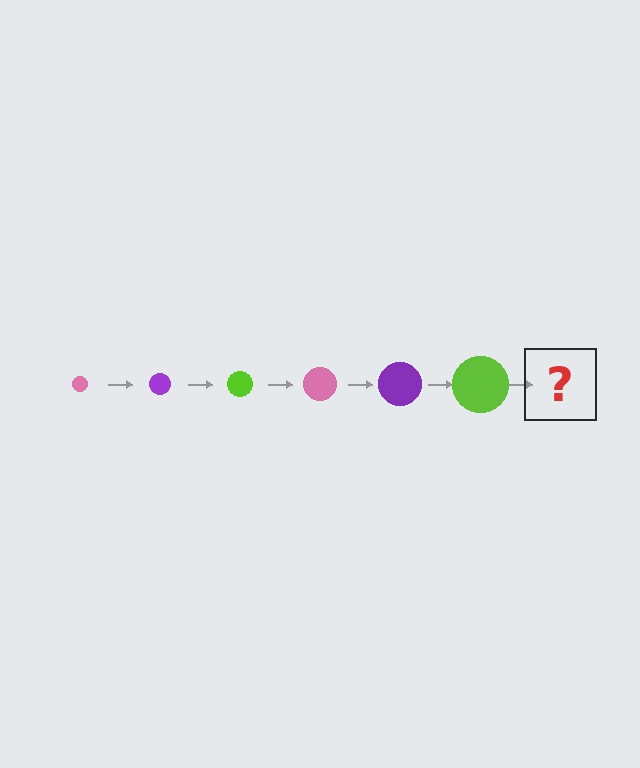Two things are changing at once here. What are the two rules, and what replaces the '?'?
The two rules are that the circle grows larger each step and the color cycles through pink, purple, and lime. The '?' should be a pink circle, larger than the previous one.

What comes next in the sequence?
The next element should be a pink circle, larger than the previous one.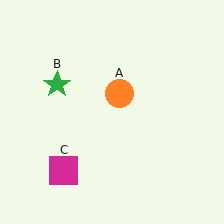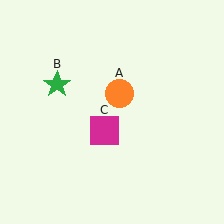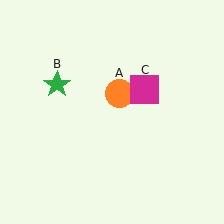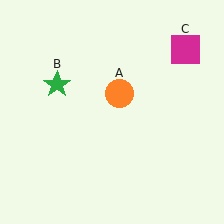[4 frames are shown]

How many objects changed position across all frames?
1 object changed position: magenta square (object C).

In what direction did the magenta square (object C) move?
The magenta square (object C) moved up and to the right.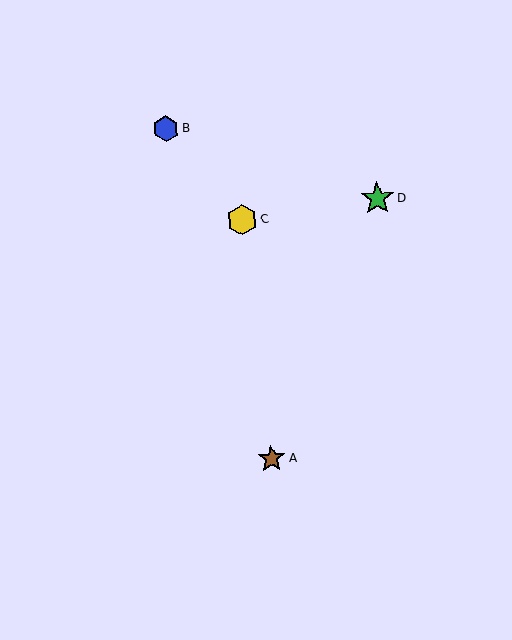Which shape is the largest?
The green star (labeled D) is the largest.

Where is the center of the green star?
The center of the green star is at (377, 198).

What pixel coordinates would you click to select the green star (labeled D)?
Click at (377, 198) to select the green star D.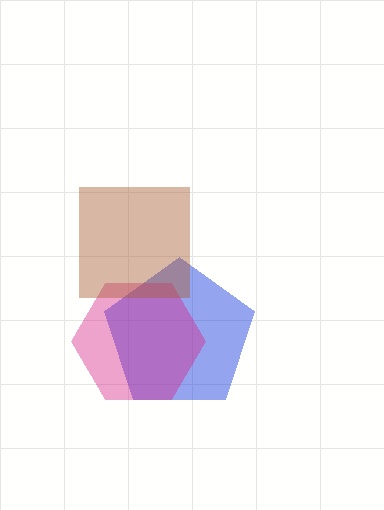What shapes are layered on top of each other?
The layered shapes are: a blue pentagon, a magenta hexagon, a brown square.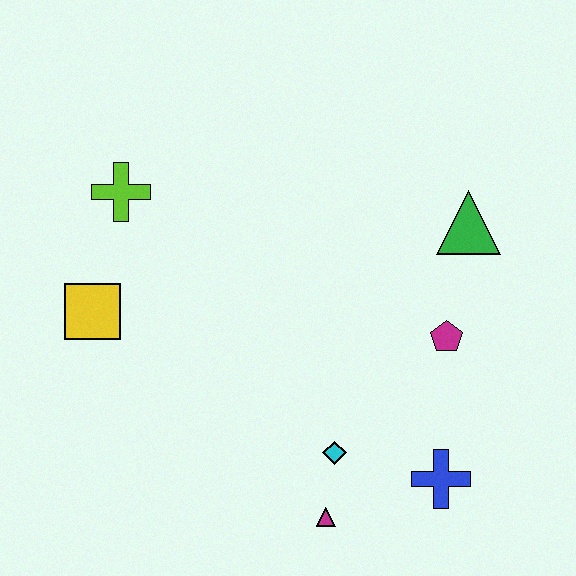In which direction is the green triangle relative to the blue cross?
The green triangle is above the blue cross.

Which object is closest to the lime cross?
The yellow square is closest to the lime cross.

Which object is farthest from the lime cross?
The blue cross is farthest from the lime cross.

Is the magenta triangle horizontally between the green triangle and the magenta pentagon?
No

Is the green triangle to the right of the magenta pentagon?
Yes